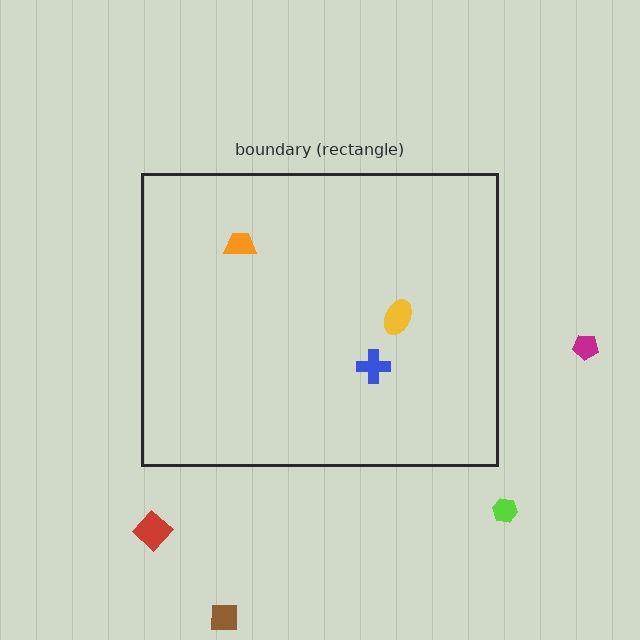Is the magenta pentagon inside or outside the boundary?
Outside.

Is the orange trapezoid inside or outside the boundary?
Inside.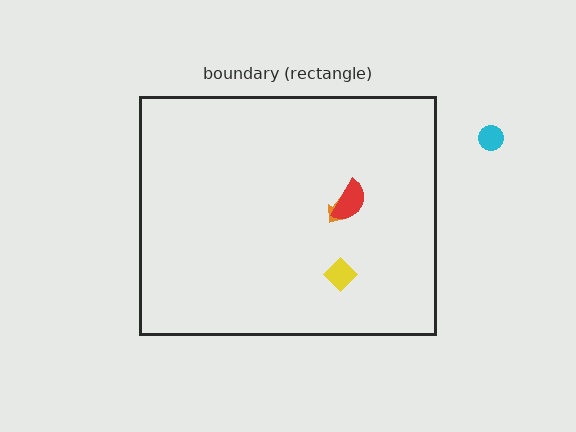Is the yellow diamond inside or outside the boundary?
Inside.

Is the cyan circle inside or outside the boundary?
Outside.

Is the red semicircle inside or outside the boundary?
Inside.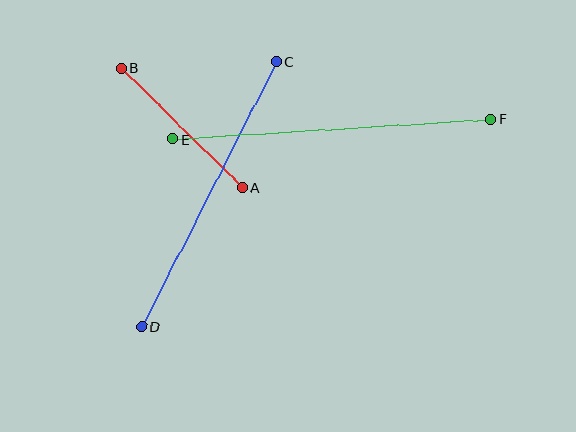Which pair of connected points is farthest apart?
Points E and F are farthest apart.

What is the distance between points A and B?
The distance is approximately 170 pixels.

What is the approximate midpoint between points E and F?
The midpoint is at approximately (332, 129) pixels.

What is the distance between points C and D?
The distance is approximately 297 pixels.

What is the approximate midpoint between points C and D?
The midpoint is at approximately (209, 194) pixels.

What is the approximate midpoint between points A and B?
The midpoint is at approximately (182, 128) pixels.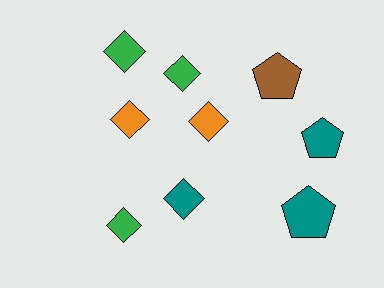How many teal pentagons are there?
There are 2 teal pentagons.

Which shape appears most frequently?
Diamond, with 6 objects.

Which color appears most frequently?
Green, with 3 objects.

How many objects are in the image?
There are 9 objects.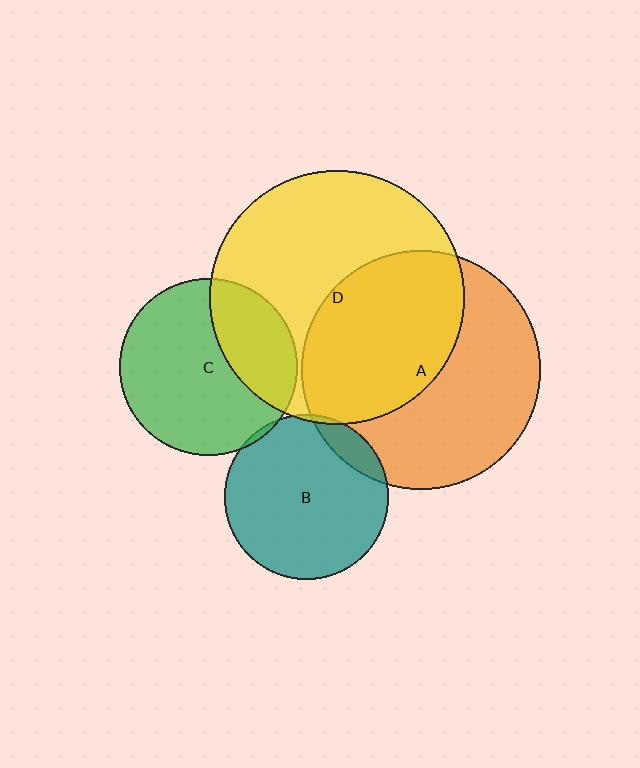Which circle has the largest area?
Circle D (yellow).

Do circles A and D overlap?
Yes.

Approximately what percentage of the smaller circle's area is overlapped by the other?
Approximately 50%.